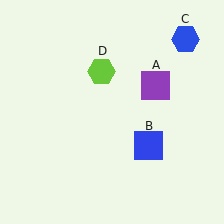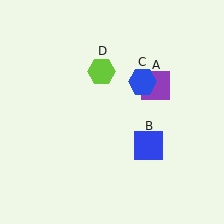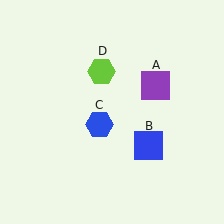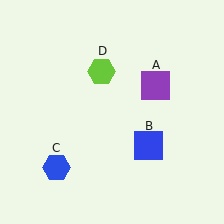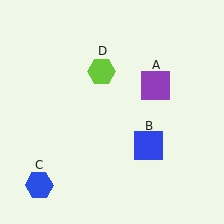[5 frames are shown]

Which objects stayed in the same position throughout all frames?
Purple square (object A) and blue square (object B) and lime hexagon (object D) remained stationary.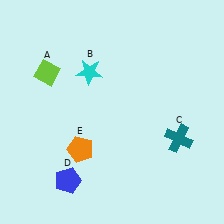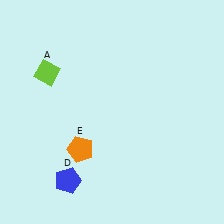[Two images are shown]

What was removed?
The teal cross (C), the cyan star (B) were removed in Image 2.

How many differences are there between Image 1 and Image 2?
There are 2 differences between the two images.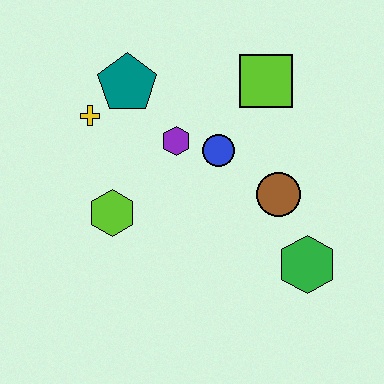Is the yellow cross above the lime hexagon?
Yes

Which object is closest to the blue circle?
The purple hexagon is closest to the blue circle.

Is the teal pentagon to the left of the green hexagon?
Yes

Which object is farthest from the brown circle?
The yellow cross is farthest from the brown circle.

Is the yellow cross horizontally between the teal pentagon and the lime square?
No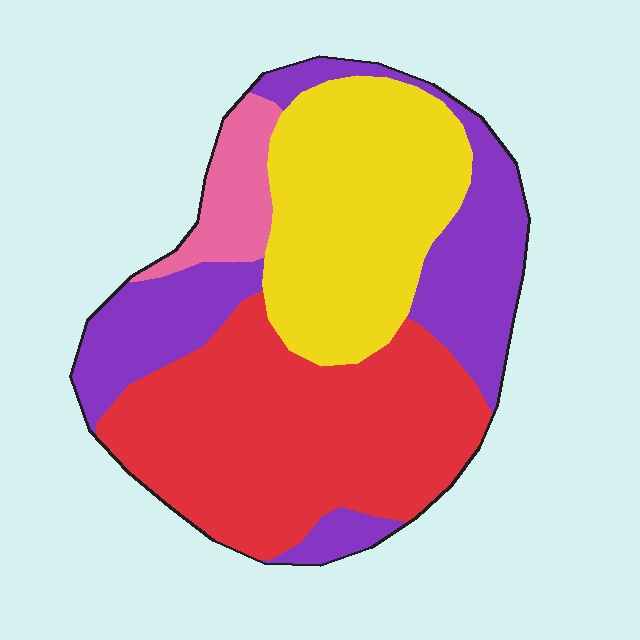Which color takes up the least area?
Pink, at roughly 5%.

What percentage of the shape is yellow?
Yellow takes up about one quarter (1/4) of the shape.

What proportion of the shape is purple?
Purple takes up between a quarter and a half of the shape.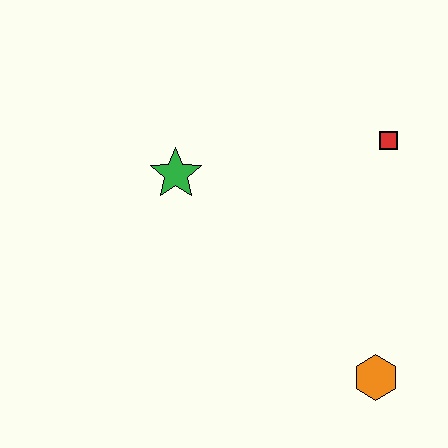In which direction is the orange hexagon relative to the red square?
The orange hexagon is below the red square.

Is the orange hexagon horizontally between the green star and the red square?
Yes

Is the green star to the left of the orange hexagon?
Yes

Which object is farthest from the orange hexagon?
The green star is farthest from the orange hexagon.